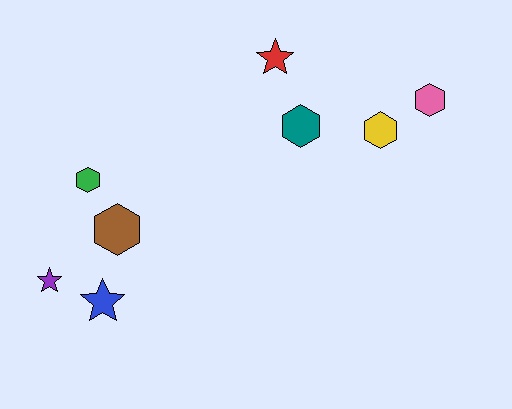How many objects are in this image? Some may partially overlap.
There are 8 objects.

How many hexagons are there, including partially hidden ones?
There are 5 hexagons.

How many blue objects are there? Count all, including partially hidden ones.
There is 1 blue object.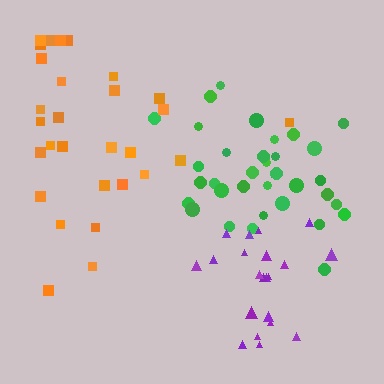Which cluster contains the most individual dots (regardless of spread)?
Green (35).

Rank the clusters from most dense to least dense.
green, purple, orange.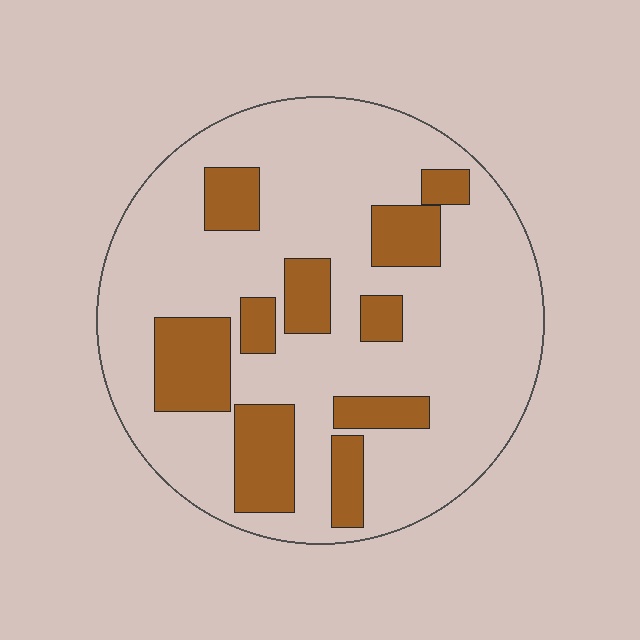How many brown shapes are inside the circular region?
10.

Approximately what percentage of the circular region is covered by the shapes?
Approximately 25%.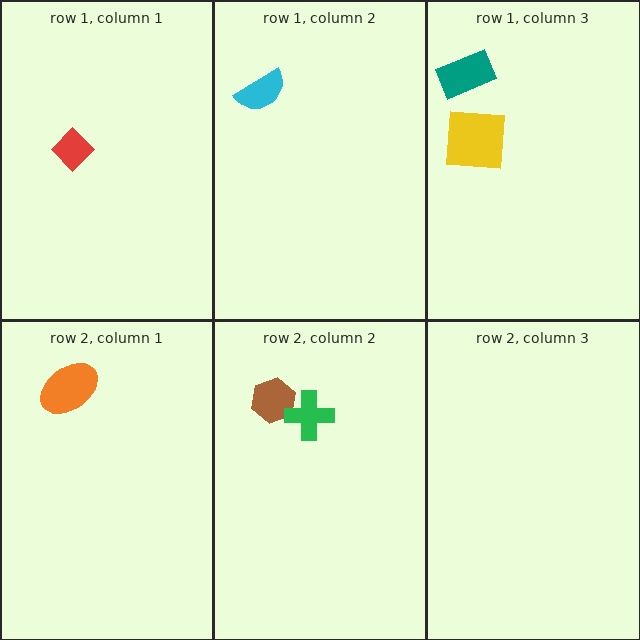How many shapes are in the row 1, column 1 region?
1.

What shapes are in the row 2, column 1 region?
The orange ellipse.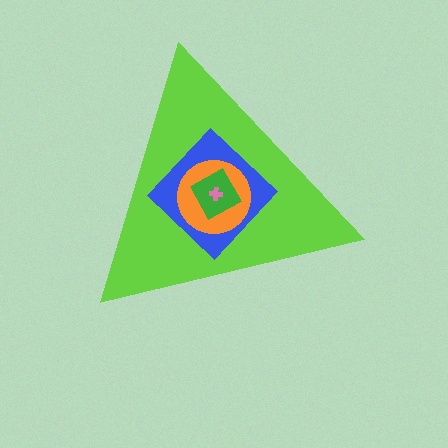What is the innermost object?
The pink cross.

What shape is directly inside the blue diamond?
The orange circle.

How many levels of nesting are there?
5.